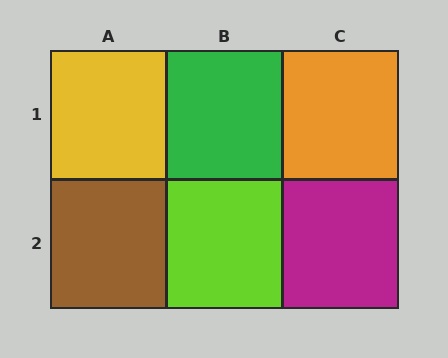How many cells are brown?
1 cell is brown.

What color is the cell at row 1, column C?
Orange.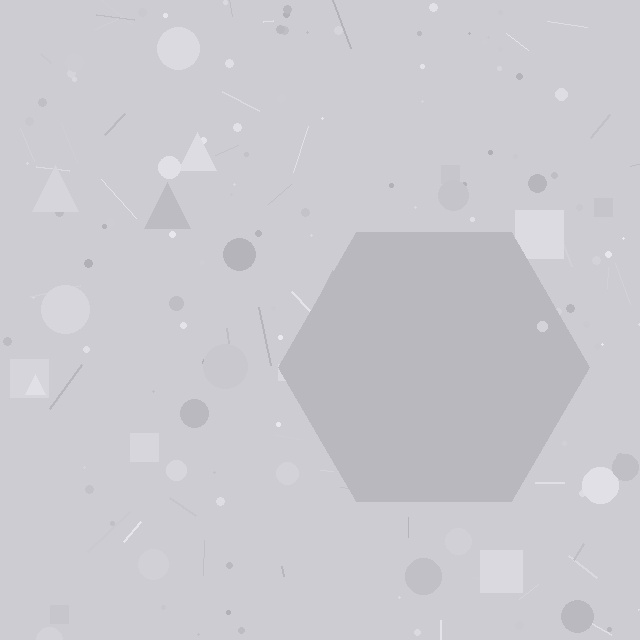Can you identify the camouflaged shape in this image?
The camouflaged shape is a hexagon.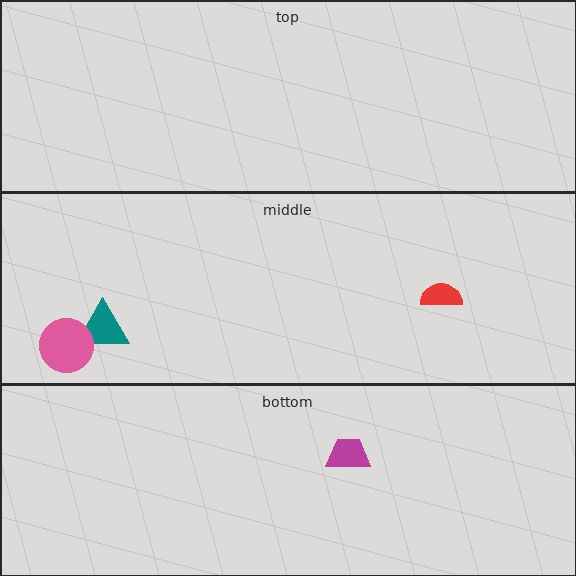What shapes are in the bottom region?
The magenta trapezoid.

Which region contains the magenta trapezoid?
The bottom region.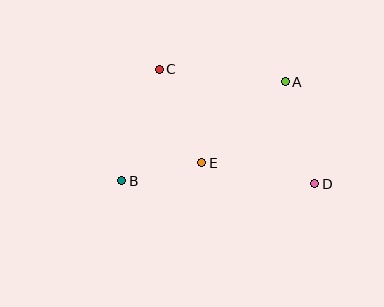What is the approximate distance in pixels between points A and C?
The distance between A and C is approximately 126 pixels.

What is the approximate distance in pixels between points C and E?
The distance between C and E is approximately 102 pixels.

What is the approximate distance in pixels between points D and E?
The distance between D and E is approximately 115 pixels.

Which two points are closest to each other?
Points B and E are closest to each other.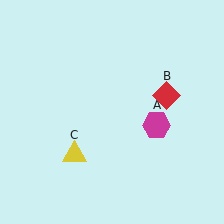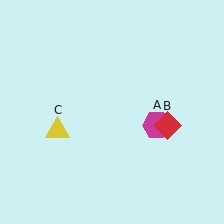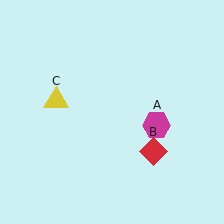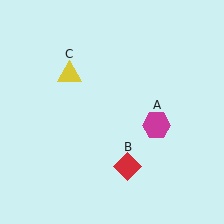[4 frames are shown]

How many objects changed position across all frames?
2 objects changed position: red diamond (object B), yellow triangle (object C).